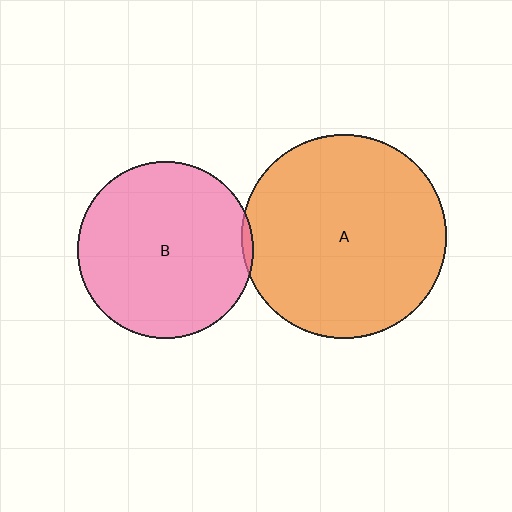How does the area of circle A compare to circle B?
Approximately 1.3 times.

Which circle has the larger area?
Circle A (orange).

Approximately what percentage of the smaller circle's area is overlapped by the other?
Approximately 5%.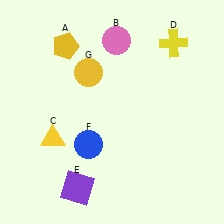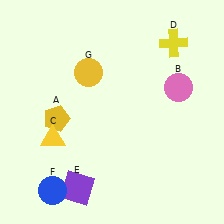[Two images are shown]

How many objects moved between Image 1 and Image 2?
3 objects moved between the two images.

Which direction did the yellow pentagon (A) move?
The yellow pentagon (A) moved down.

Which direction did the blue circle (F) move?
The blue circle (F) moved down.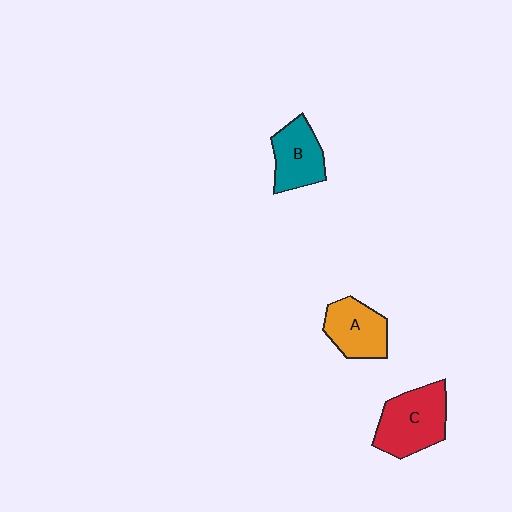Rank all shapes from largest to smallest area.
From largest to smallest: C (red), A (orange), B (teal).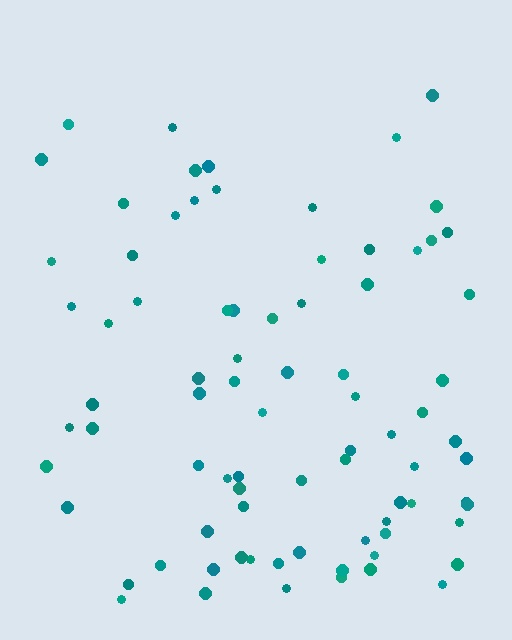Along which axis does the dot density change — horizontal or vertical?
Vertical.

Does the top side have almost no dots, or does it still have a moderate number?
Still a moderate number, just noticeably fewer than the bottom.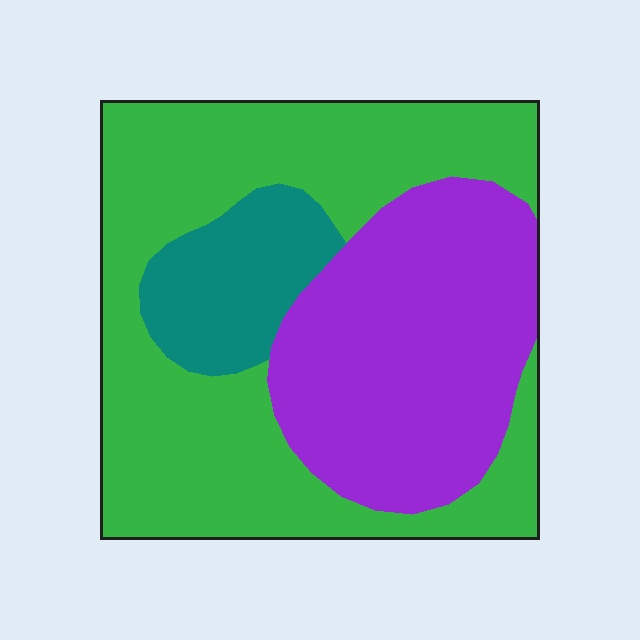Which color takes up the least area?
Teal, at roughly 15%.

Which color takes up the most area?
Green, at roughly 50%.